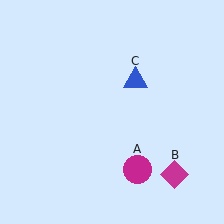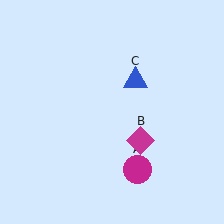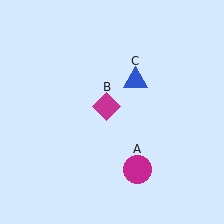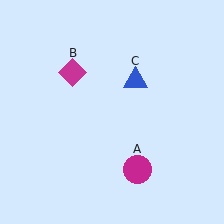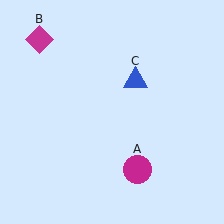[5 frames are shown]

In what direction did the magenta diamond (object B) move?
The magenta diamond (object B) moved up and to the left.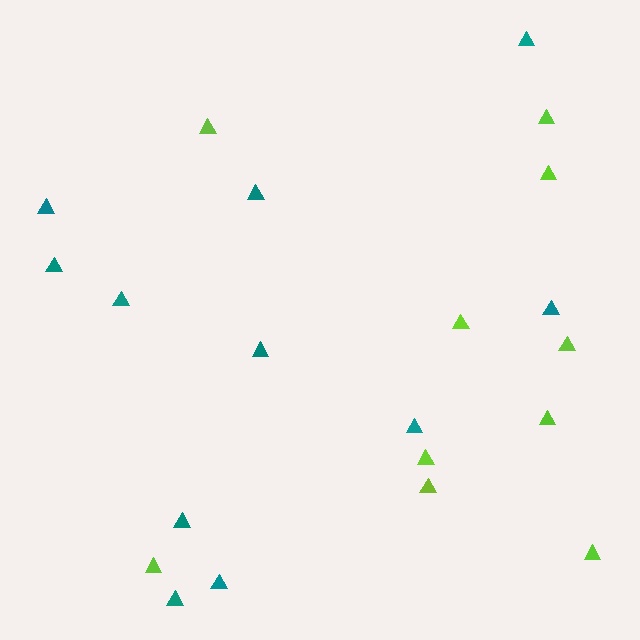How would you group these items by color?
There are 2 groups: one group of teal triangles (11) and one group of lime triangles (10).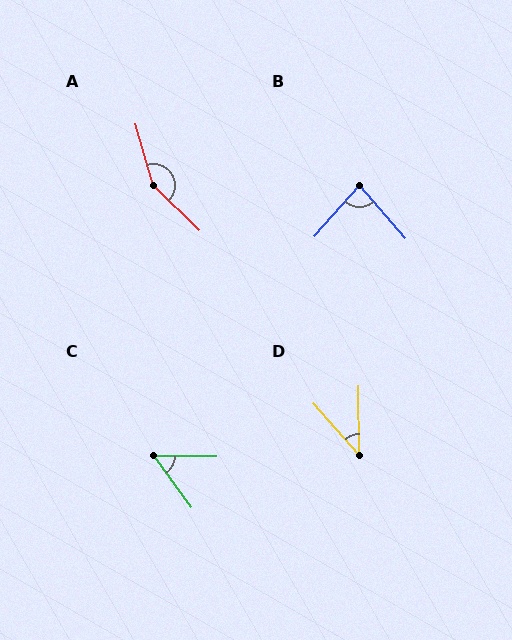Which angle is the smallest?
D, at approximately 41 degrees.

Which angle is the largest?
A, at approximately 150 degrees.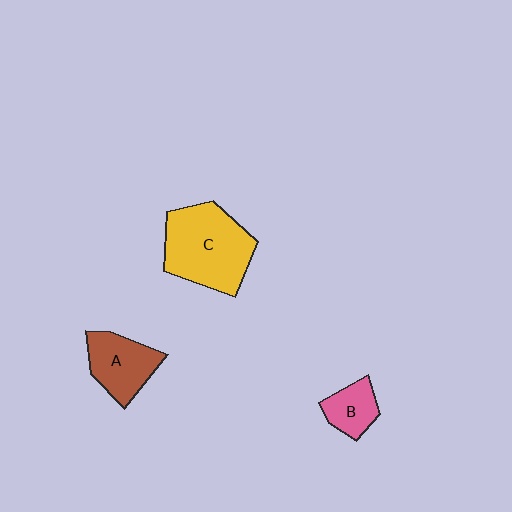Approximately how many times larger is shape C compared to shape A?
Approximately 1.7 times.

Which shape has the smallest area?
Shape B (pink).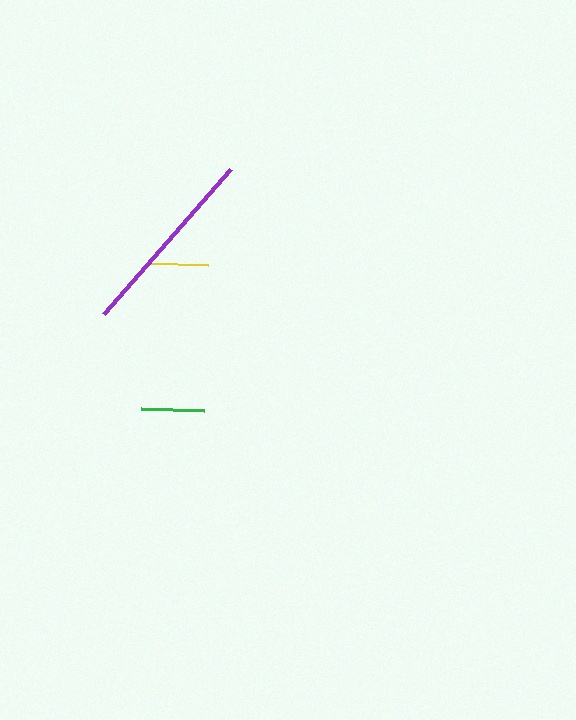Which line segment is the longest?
The purple line is the longest at approximately 192 pixels.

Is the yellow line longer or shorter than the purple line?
The purple line is longer than the yellow line.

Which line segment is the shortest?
The yellow line is the shortest at approximately 61 pixels.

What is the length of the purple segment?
The purple segment is approximately 192 pixels long.